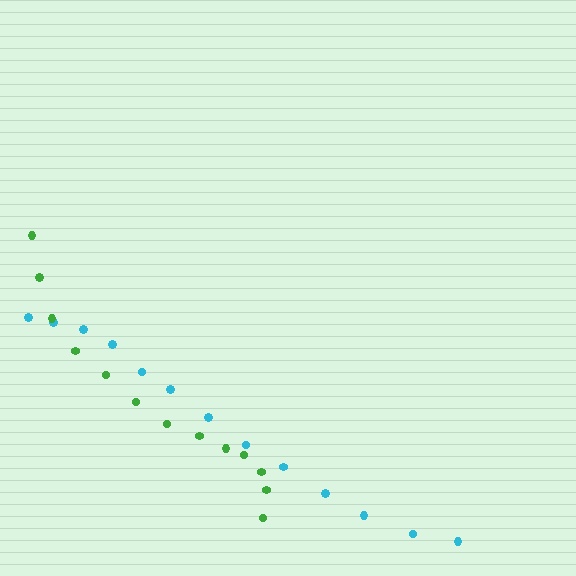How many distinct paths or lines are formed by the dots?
There are 2 distinct paths.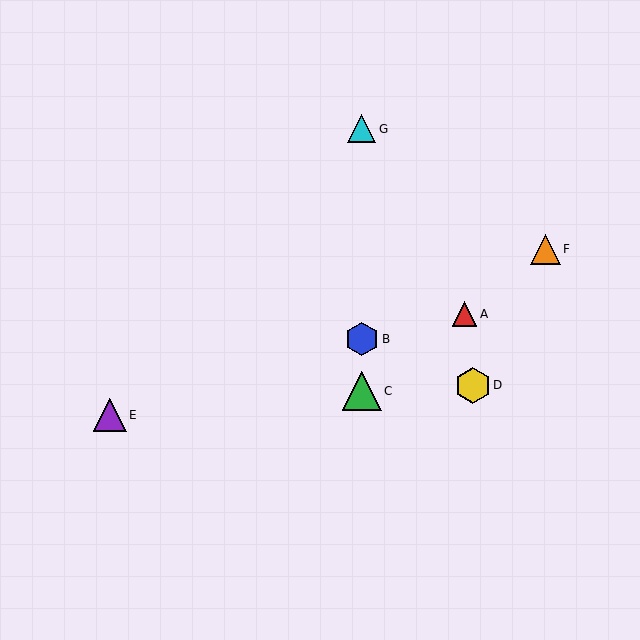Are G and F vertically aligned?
No, G is at x≈362 and F is at x≈545.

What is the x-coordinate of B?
Object B is at x≈362.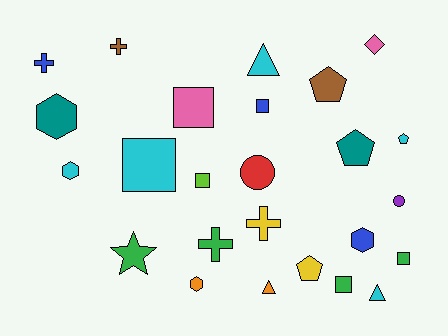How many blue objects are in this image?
There are 3 blue objects.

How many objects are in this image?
There are 25 objects.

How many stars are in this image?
There is 1 star.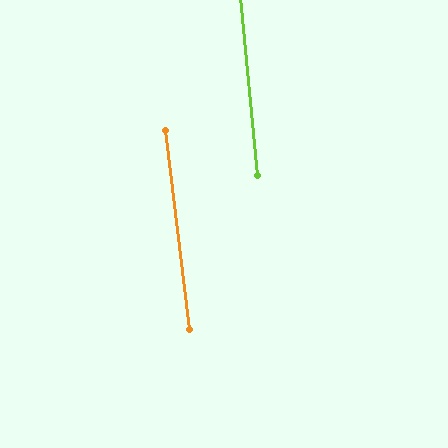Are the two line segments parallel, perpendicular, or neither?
Parallel — their directions differ by only 1.4°.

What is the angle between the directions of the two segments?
Approximately 1 degree.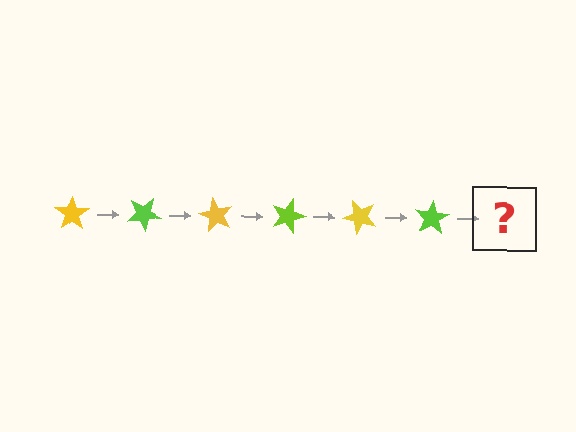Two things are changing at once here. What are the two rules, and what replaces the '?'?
The two rules are that it rotates 30 degrees each step and the color cycles through yellow and lime. The '?' should be a yellow star, rotated 180 degrees from the start.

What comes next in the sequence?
The next element should be a yellow star, rotated 180 degrees from the start.